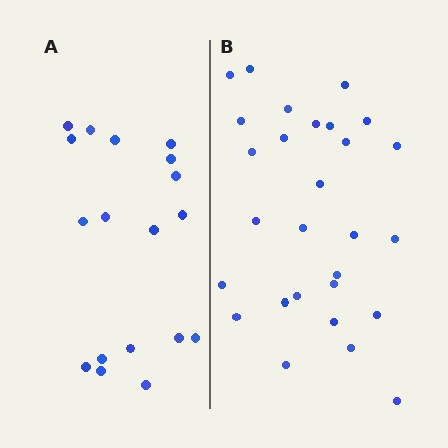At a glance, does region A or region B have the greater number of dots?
Region B (the right region) has more dots.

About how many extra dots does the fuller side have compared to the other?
Region B has roughly 10 or so more dots than region A.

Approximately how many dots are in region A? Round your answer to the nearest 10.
About 20 dots. (The exact count is 18, which rounds to 20.)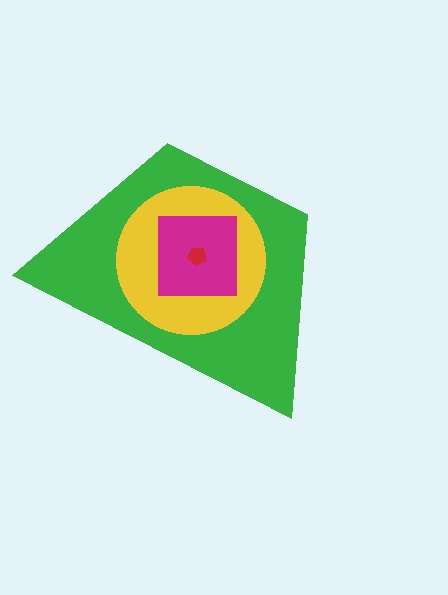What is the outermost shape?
The green trapezoid.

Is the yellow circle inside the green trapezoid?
Yes.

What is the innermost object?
The red pentagon.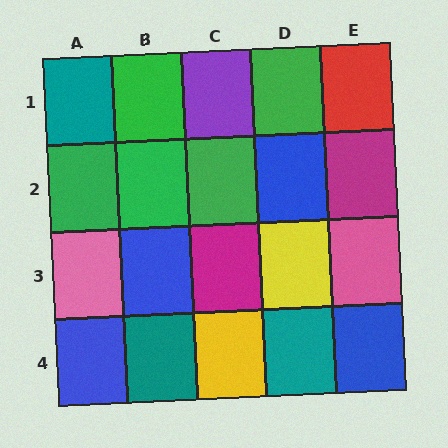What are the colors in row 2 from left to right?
Green, green, green, blue, magenta.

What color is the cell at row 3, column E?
Pink.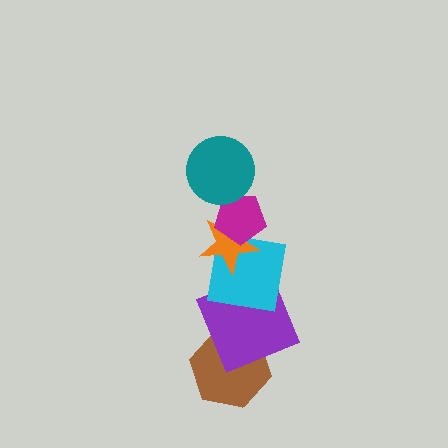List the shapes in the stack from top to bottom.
From top to bottom: the teal circle, the magenta pentagon, the orange star, the cyan square, the purple square, the brown hexagon.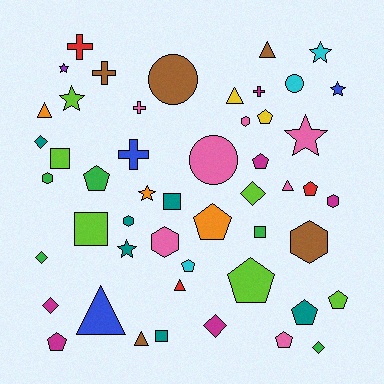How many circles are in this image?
There are 3 circles.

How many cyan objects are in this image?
There are 3 cyan objects.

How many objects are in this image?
There are 50 objects.